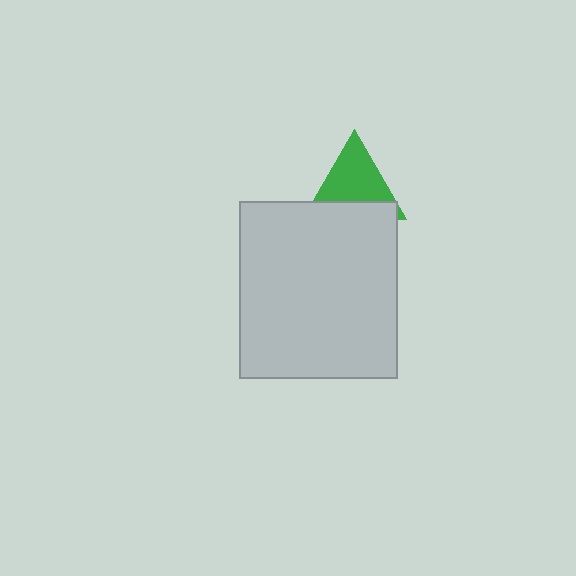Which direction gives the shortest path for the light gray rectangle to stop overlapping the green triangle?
Moving down gives the shortest separation.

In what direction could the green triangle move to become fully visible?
The green triangle could move up. That would shift it out from behind the light gray rectangle entirely.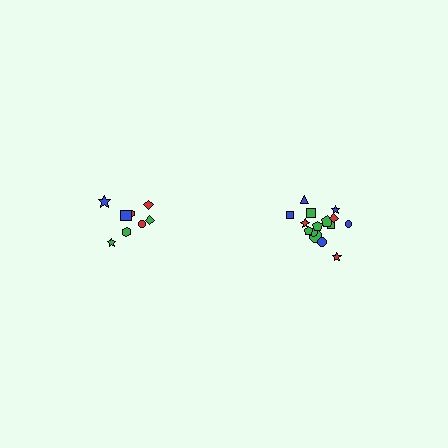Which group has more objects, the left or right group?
The right group.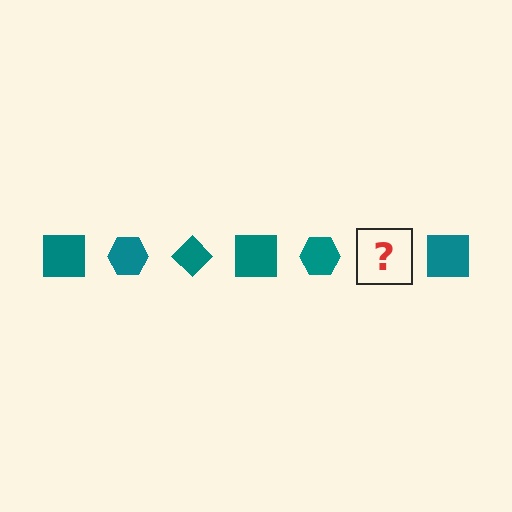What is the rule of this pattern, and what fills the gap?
The rule is that the pattern cycles through square, hexagon, diamond shapes in teal. The gap should be filled with a teal diamond.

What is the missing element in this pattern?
The missing element is a teal diamond.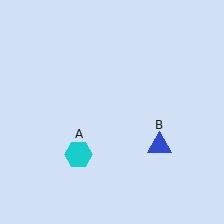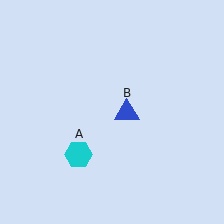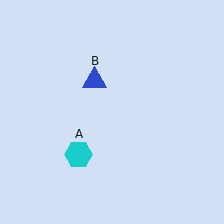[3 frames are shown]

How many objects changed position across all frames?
1 object changed position: blue triangle (object B).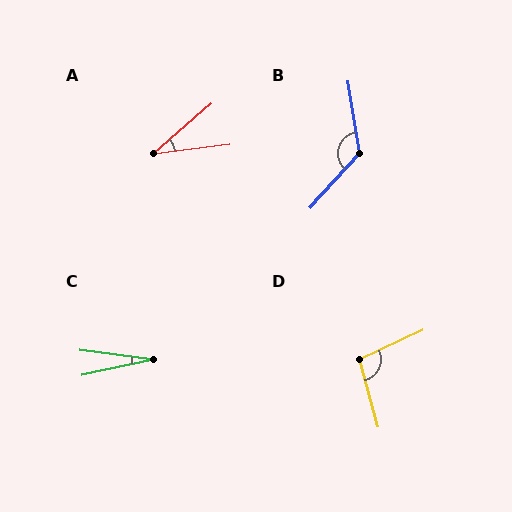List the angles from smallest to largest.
C (20°), A (33°), D (100°), B (129°).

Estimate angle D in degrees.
Approximately 100 degrees.